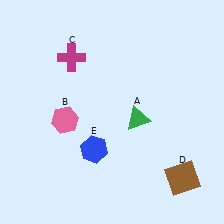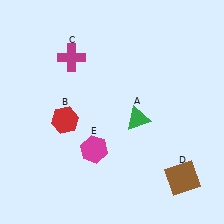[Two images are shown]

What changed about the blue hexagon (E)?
In Image 1, E is blue. In Image 2, it changed to magenta.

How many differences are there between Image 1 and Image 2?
There are 2 differences between the two images.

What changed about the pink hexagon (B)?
In Image 1, B is pink. In Image 2, it changed to red.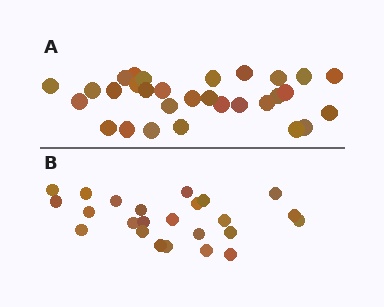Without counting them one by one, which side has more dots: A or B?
Region A (the top region) has more dots.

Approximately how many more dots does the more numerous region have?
Region A has about 6 more dots than region B.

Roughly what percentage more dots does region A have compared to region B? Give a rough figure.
About 25% more.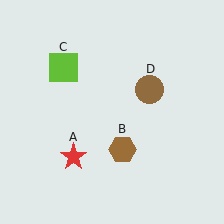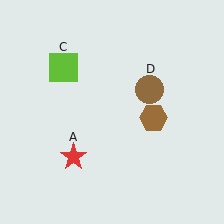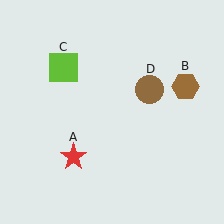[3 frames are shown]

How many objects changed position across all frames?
1 object changed position: brown hexagon (object B).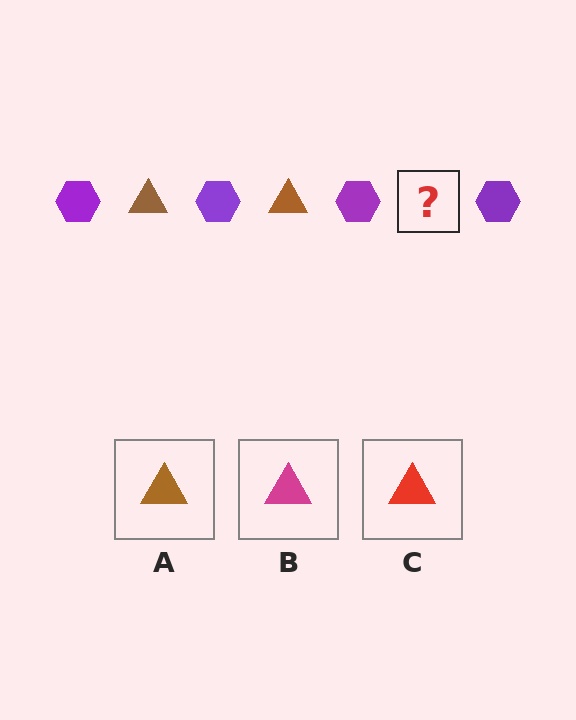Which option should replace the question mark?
Option A.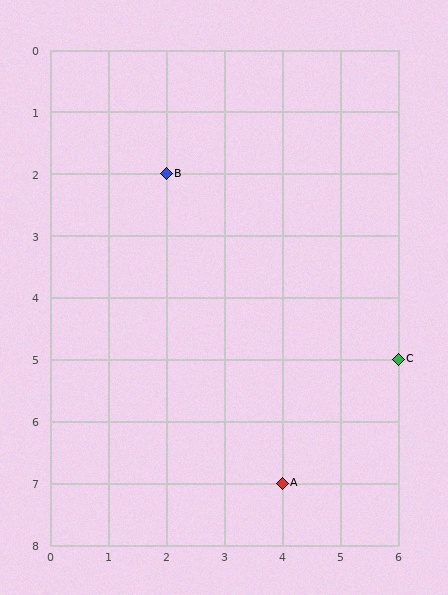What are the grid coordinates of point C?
Point C is at grid coordinates (6, 5).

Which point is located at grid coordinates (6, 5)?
Point C is at (6, 5).